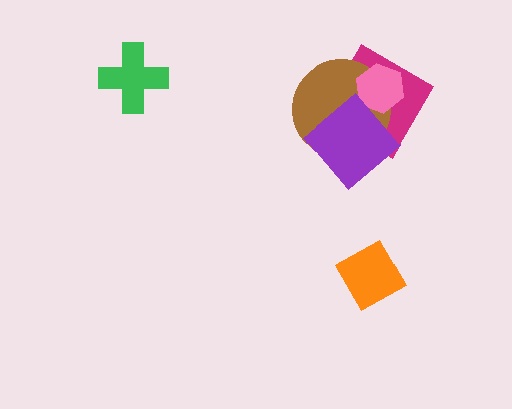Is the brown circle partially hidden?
Yes, it is partially covered by another shape.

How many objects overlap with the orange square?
0 objects overlap with the orange square.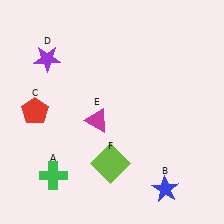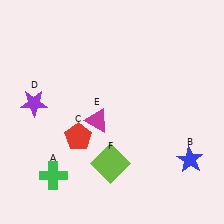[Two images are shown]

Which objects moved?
The objects that moved are: the blue star (B), the red pentagon (C), the purple star (D).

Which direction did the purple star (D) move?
The purple star (D) moved down.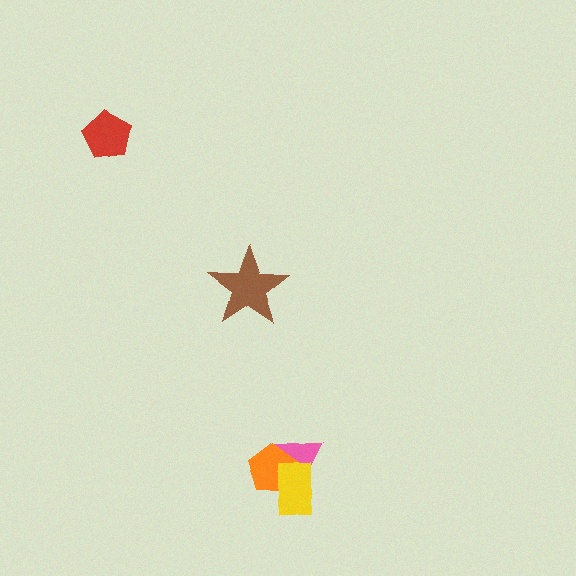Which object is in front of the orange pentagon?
The yellow rectangle is in front of the orange pentagon.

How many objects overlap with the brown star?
0 objects overlap with the brown star.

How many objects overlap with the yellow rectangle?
2 objects overlap with the yellow rectangle.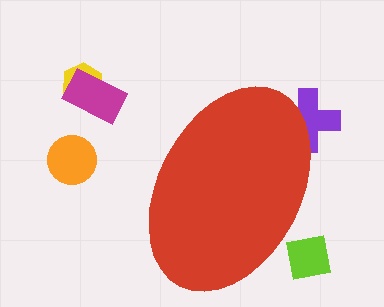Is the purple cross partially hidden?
Yes, the purple cross is partially hidden behind the red ellipse.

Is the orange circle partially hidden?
No, the orange circle is fully visible.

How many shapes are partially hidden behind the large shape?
2 shapes are partially hidden.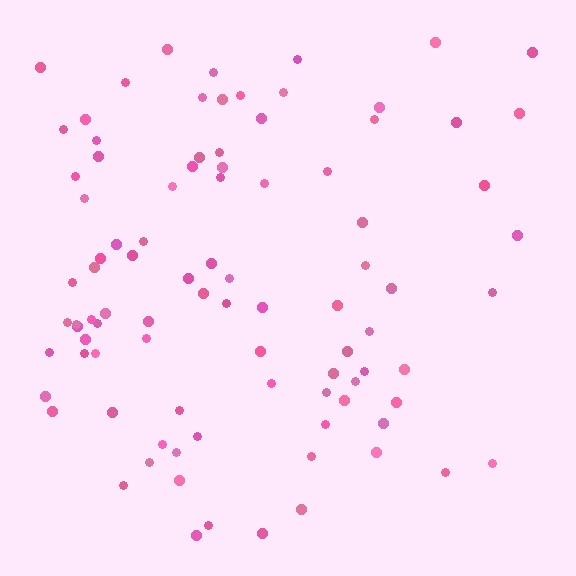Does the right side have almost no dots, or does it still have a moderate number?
Still a moderate number, just noticeably fewer than the left.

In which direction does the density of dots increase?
From right to left, with the left side densest.